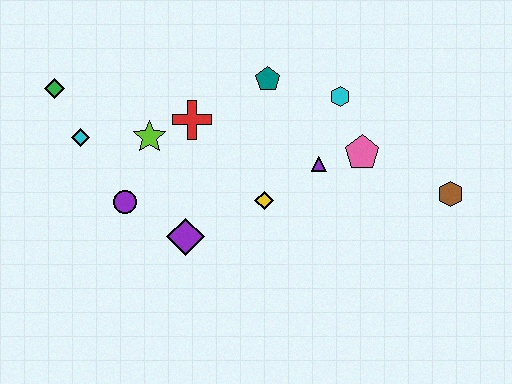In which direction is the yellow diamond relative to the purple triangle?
The yellow diamond is to the left of the purple triangle.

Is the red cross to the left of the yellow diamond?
Yes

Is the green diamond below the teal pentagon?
Yes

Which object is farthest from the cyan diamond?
The brown hexagon is farthest from the cyan diamond.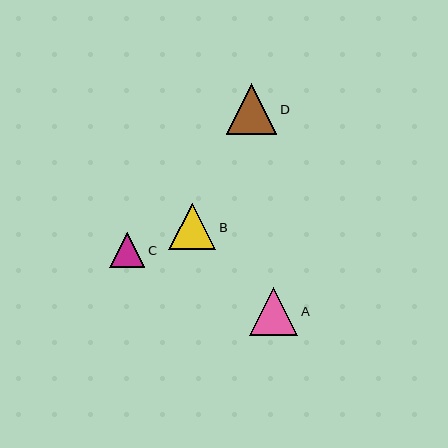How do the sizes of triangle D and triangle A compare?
Triangle D and triangle A are approximately the same size.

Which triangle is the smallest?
Triangle C is the smallest with a size of approximately 35 pixels.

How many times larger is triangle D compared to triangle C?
Triangle D is approximately 1.4 times the size of triangle C.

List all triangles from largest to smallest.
From largest to smallest: D, A, B, C.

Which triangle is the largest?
Triangle D is the largest with a size of approximately 50 pixels.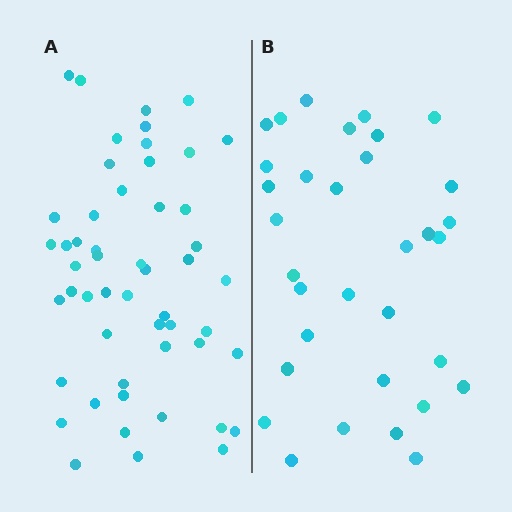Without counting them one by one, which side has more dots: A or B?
Region A (the left region) has more dots.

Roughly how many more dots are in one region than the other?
Region A has approximately 20 more dots than region B.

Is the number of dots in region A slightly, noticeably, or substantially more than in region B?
Region A has substantially more. The ratio is roughly 1.6 to 1.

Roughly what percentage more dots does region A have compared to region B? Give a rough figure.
About 60% more.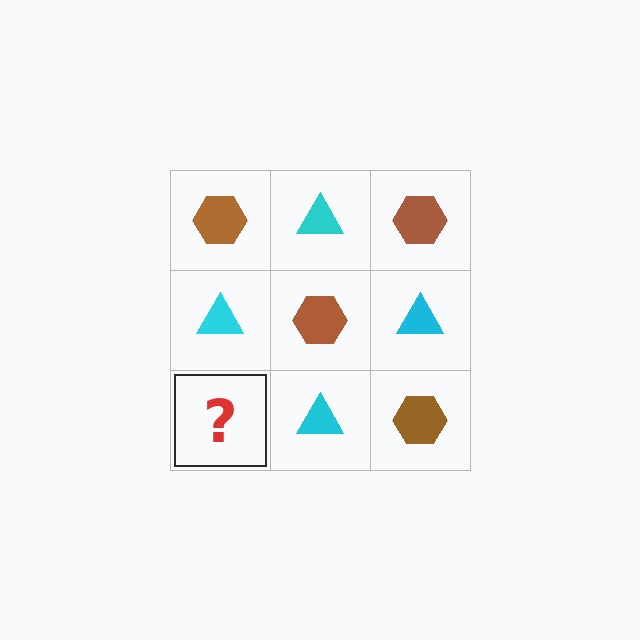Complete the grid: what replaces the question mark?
The question mark should be replaced with a brown hexagon.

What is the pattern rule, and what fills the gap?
The rule is that it alternates brown hexagon and cyan triangle in a checkerboard pattern. The gap should be filled with a brown hexagon.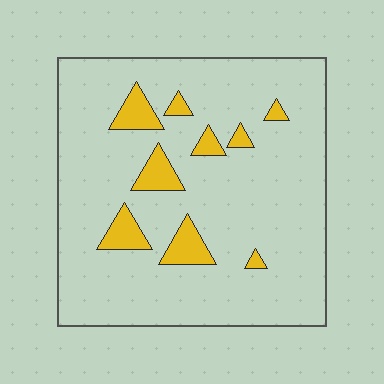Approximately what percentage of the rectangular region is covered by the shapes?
Approximately 10%.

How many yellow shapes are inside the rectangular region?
9.